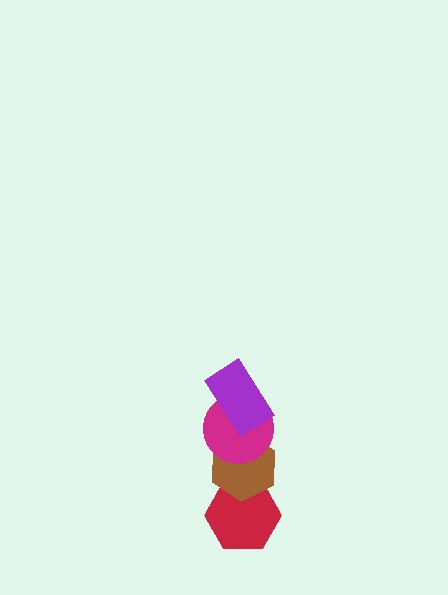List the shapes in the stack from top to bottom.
From top to bottom: the purple rectangle, the magenta circle, the brown hexagon, the red hexagon.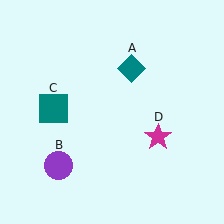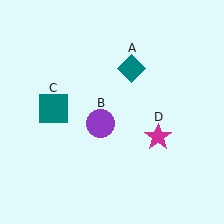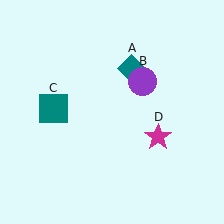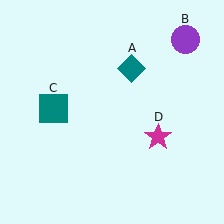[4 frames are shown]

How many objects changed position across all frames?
1 object changed position: purple circle (object B).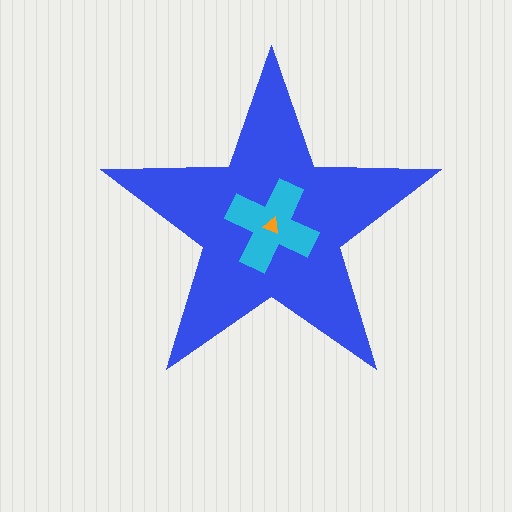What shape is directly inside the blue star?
The cyan cross.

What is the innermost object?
The orange triangle.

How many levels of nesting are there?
3.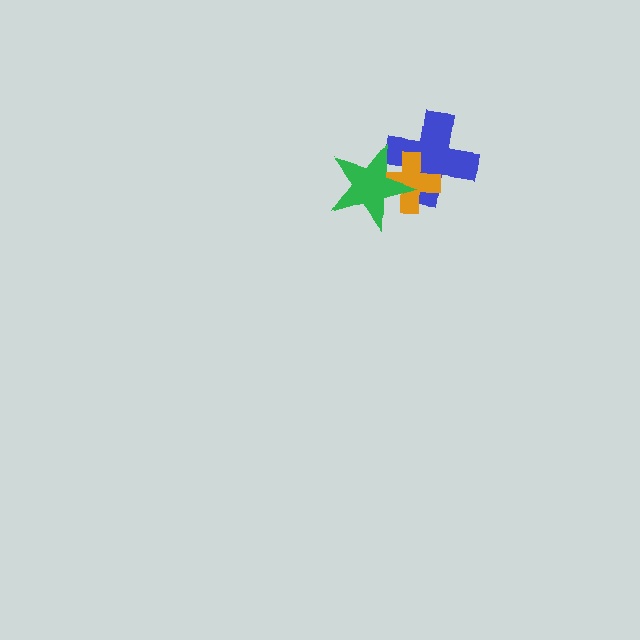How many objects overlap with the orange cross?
2 objects overlap with the orange cross.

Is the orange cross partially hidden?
Yes, it is partially covered by another shape.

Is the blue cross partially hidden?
Yes, it is partially covered by another shape.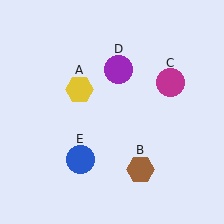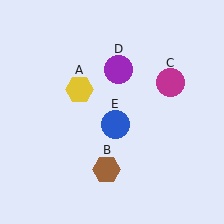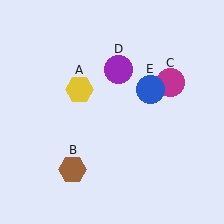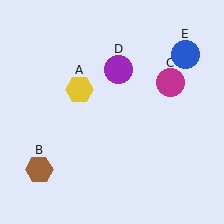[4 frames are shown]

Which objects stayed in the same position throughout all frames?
Yellow hexagon (object A) and magenta circle (object C) and purple circle (object D) remained stationary.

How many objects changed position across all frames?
2 objects changed position: brown hexagon (object B), blue circle (object E).